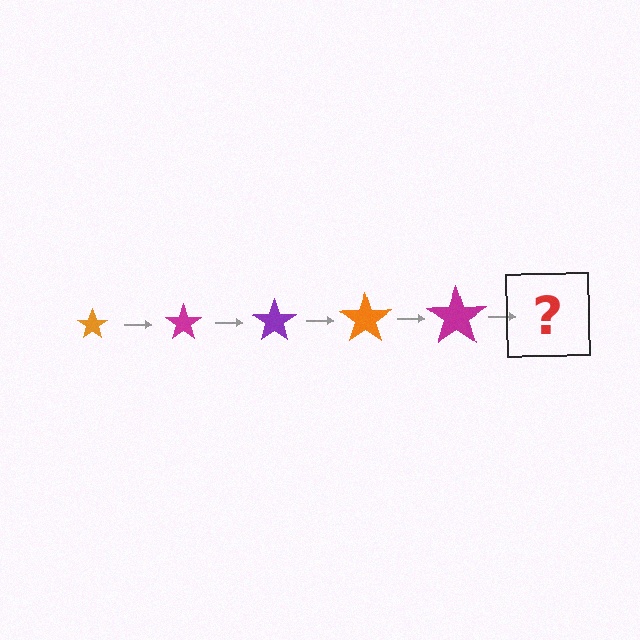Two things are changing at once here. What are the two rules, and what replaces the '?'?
The two rules are that the star grows larger each step and the color cycles through orange, magenta, and purple. The '?' should be a purple star, larger than the previous one.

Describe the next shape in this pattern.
It should be a purple star, larger than the previous one.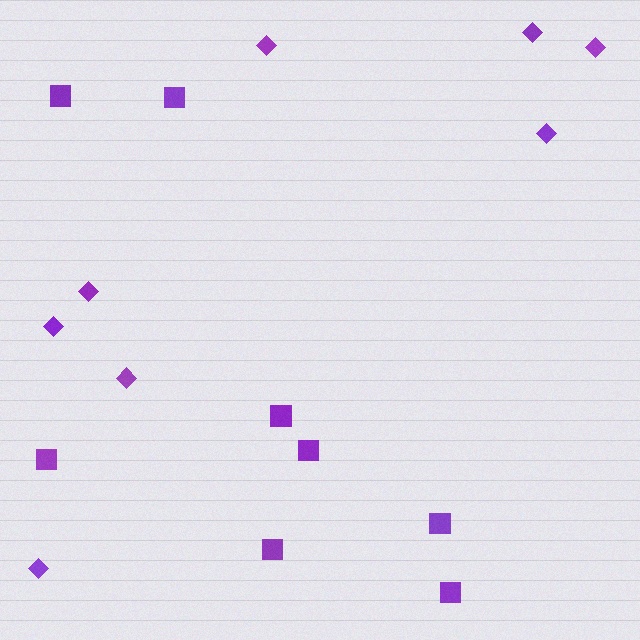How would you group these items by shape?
There are 2 groups: one group of diamonds (8) and one group of squares (8).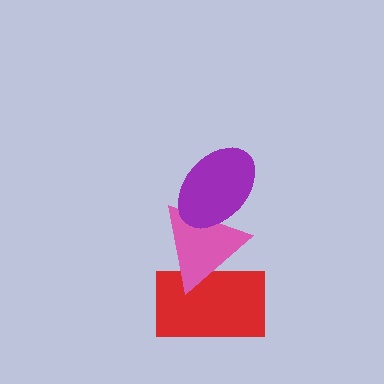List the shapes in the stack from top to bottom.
From top to bottom: the purple ellipse, the pink triangle, the red rectangle.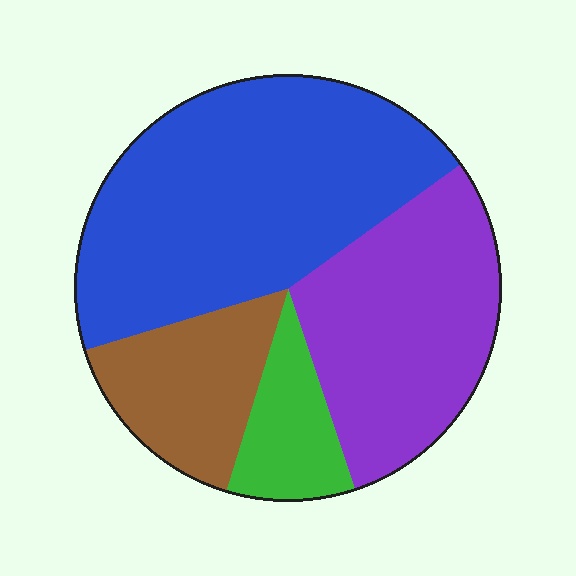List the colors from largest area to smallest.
From largest to smallest: blue, purple, brown, green.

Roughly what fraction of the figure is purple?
Purple takes up about one third (1/3) of the figure.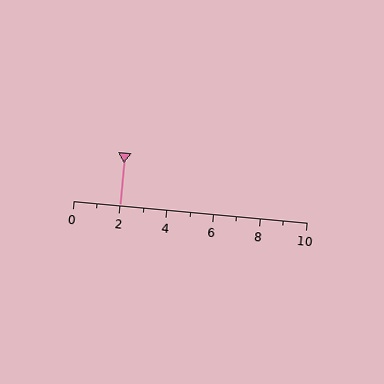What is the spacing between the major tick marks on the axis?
The major ticks are spaced 2 apart.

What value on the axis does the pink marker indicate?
The marker indicates approximately 2.